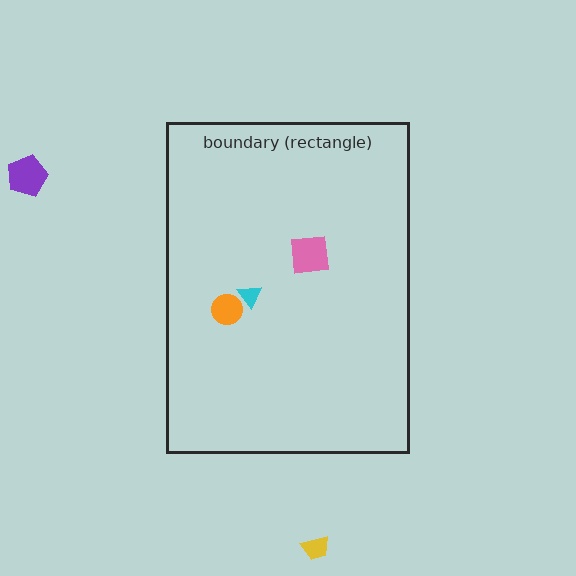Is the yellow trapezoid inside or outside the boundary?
Outside.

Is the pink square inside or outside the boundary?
Inside.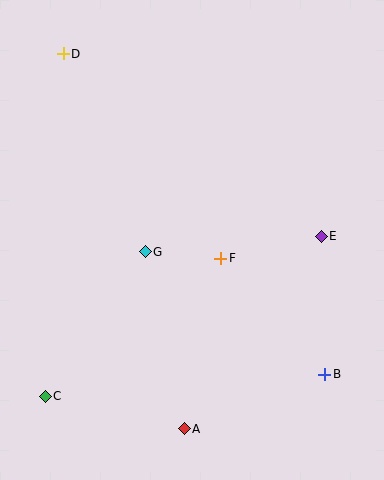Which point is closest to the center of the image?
Point F at (221, 258) is closest to the center.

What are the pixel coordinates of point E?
Point E is at (321, 236).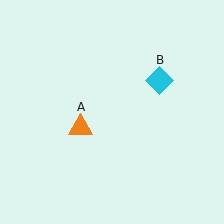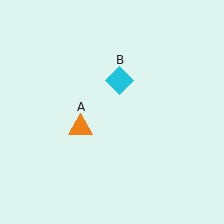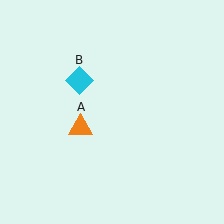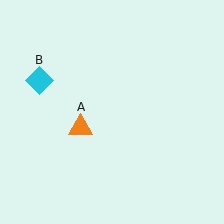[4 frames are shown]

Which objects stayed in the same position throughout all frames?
Orange triangle (object A) remained stationary.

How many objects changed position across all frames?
1 object changed position: cyan diamond (object B).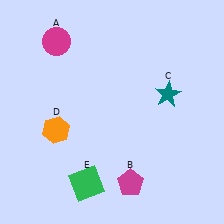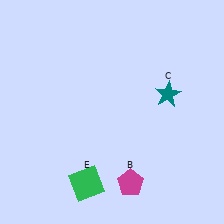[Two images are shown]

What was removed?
The magenta circle (A), the orange hexagon (D) were removed in Image 2.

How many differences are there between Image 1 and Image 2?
There are 2 differences between the two images.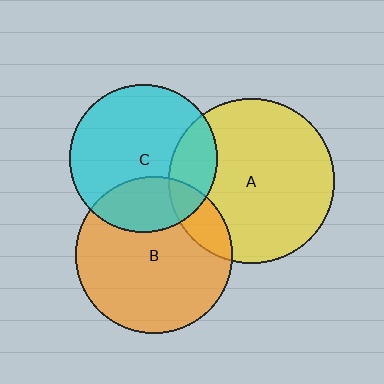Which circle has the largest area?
Circle A (yellow).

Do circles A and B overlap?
Yes.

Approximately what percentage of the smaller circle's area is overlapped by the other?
Approximately 15%.